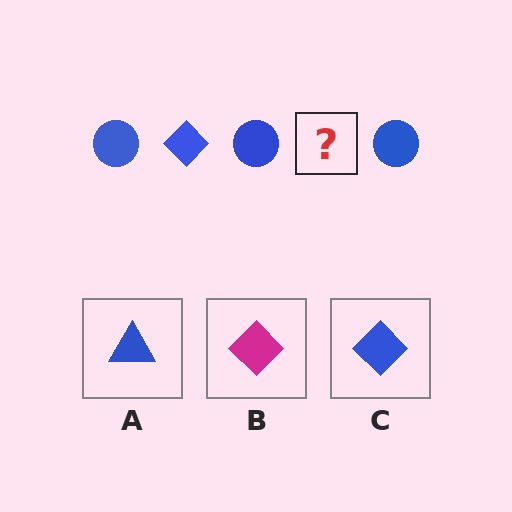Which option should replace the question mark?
Option C.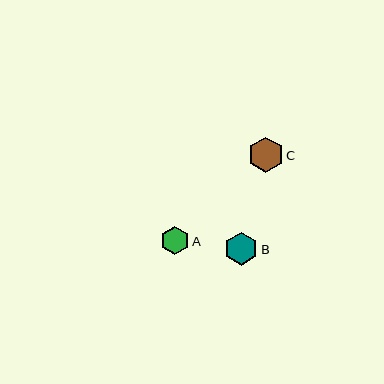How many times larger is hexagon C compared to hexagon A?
Hexagon C is approximately 1.2 times the size of hexagon A.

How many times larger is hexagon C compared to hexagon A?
Hexagon C is approximately 1.2 times the size of hexagon A.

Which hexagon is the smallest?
Hexagon A is the smallest with a size of approximately 28 pixels.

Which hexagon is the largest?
Hexagon C is the largest with a size of approximately 35 pixels.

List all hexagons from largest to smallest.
From largest to smallest: C, B, A.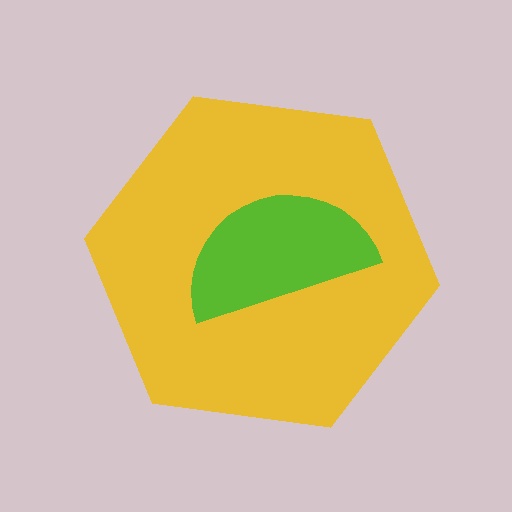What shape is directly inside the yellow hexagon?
The lime semicircle.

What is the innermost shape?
The lime semicircle.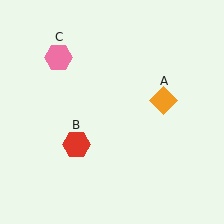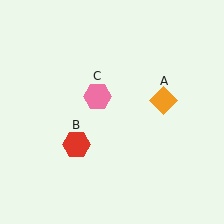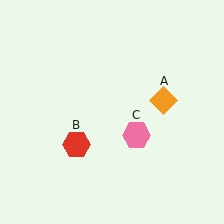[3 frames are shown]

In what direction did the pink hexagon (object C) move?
The pink hexagon (object C) moved down and to the right.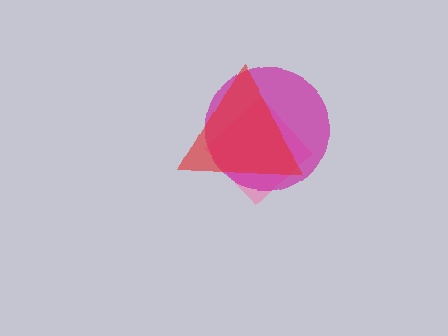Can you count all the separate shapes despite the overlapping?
Yes, there are 3 separate shapes.